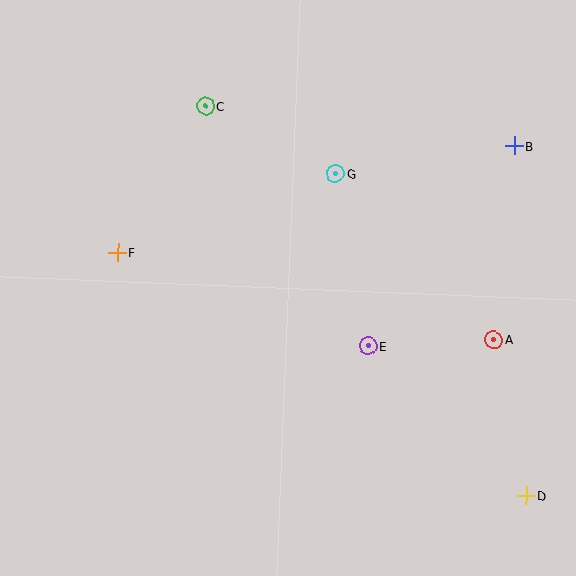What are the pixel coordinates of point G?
Point G is at (336, 173).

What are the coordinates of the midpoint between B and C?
The midpoint between B and C is at (360, 126).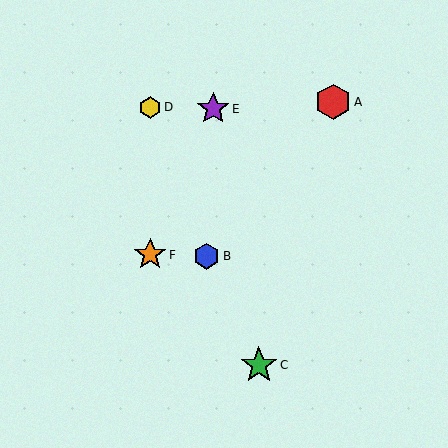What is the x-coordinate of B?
Object B is at x≈206.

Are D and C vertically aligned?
No, D is at x≈150 and C is at x≈259.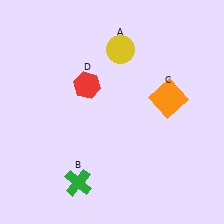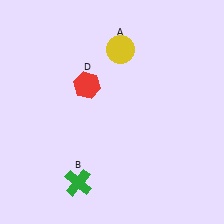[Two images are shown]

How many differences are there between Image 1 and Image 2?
There is 1 difference between the two images.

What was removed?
The orange square (C) was removed in Image 2.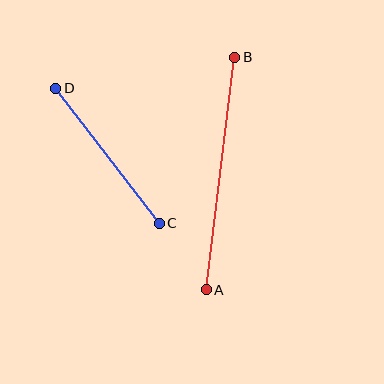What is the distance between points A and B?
The distance is approximately 234 pixels.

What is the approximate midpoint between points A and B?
The midpoint is at approximately (220, 174) pixels.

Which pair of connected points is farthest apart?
Points A and B are farthest apart.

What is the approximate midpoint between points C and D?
The midpoint is at approximately (107, 156) pixels.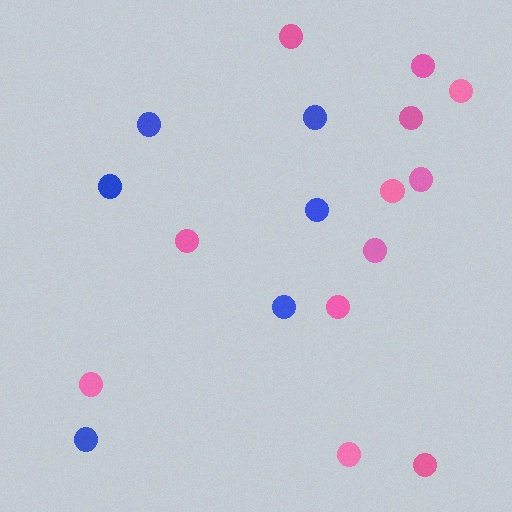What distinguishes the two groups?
There are 2 groups: one group of pink circles (12) and one group of blue circles (6).